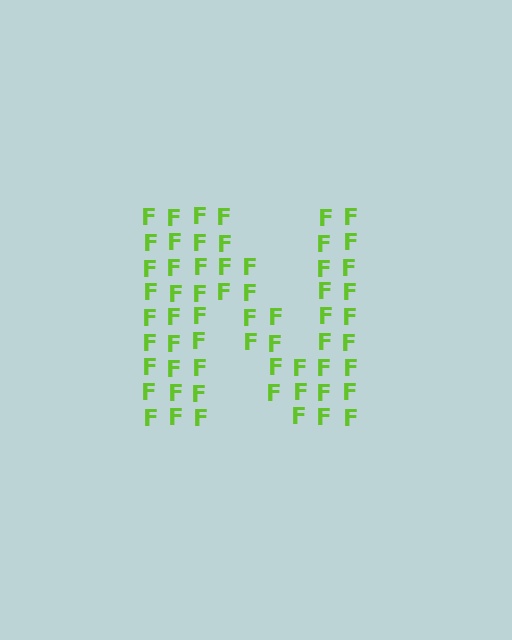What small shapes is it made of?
It is made of small letter F's.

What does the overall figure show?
The overall figure shows the letter N.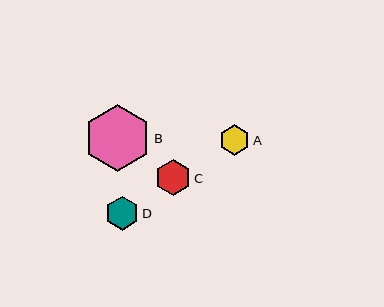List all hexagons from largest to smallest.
From largest to smallest: B, C, D, A.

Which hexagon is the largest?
Hexagon B is the largest with a size of approximately 67 pixels.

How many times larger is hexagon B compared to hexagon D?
Hexagon B is approximately 2.0 times the size of hexagon D.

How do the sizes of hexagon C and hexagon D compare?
Hexagon C and hexagon D are approximately the same size.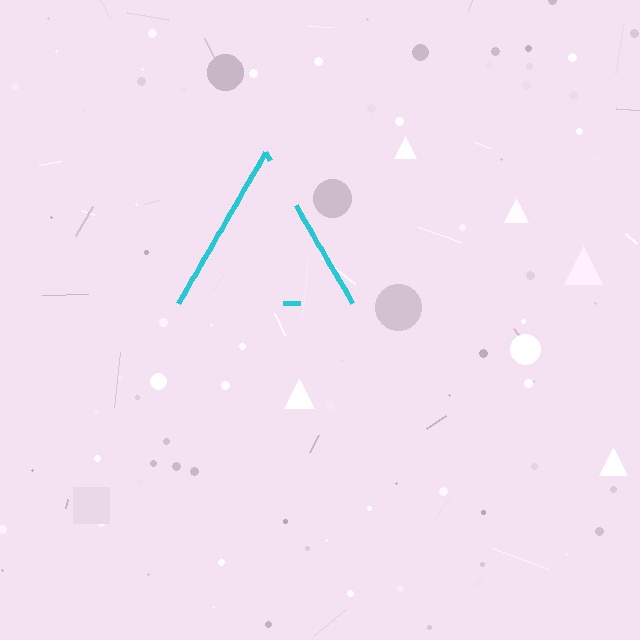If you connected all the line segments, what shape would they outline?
They would outline a triangle.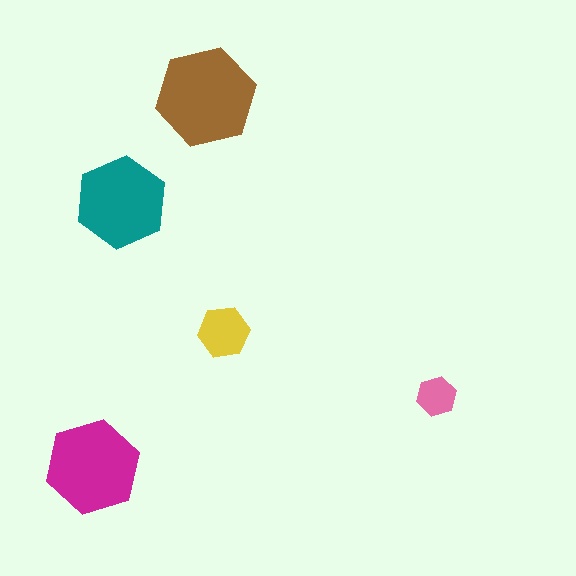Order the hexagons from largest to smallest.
the brown one, the magenta one, the teal one, the yellow one, the pink one.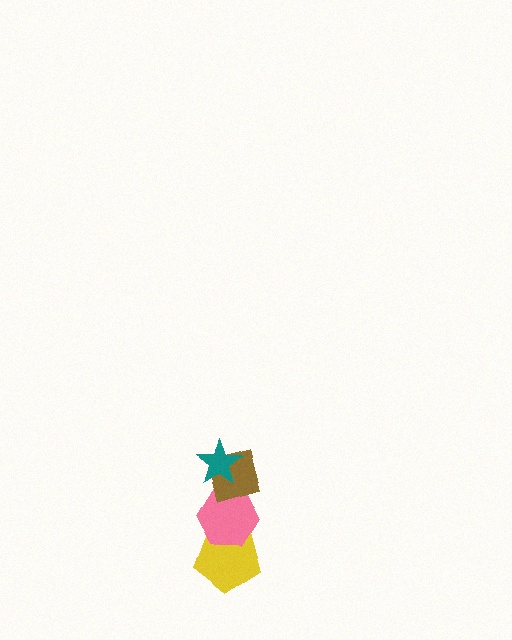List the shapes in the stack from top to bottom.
From top to bottom: the teal star, the brown square, the pink hexagon, the yellow pentagon.